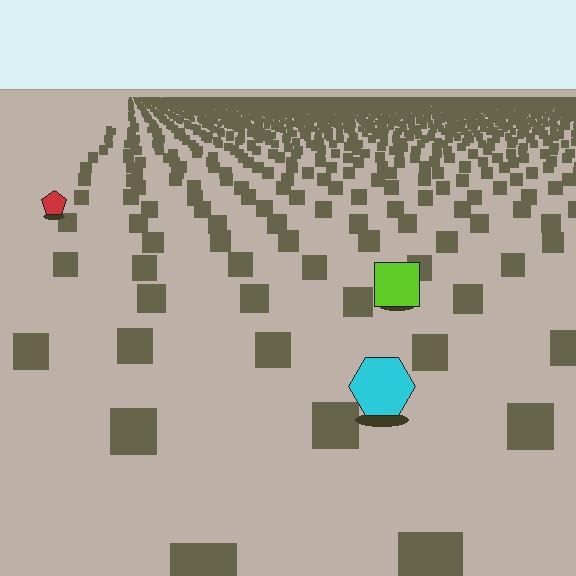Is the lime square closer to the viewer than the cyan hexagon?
No. The cyan hexagon is closer — you can tell from the texture gradient: the ground texture is coarser near it.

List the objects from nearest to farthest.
From nearest to farthest: the cyan hexagon, the lime square, the red pentagon.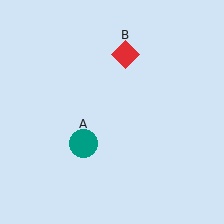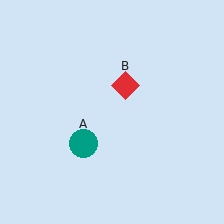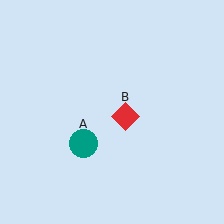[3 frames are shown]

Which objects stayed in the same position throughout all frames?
Teal circle (object A) remained stationary.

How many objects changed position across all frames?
1 object changed position: red diamond (object B).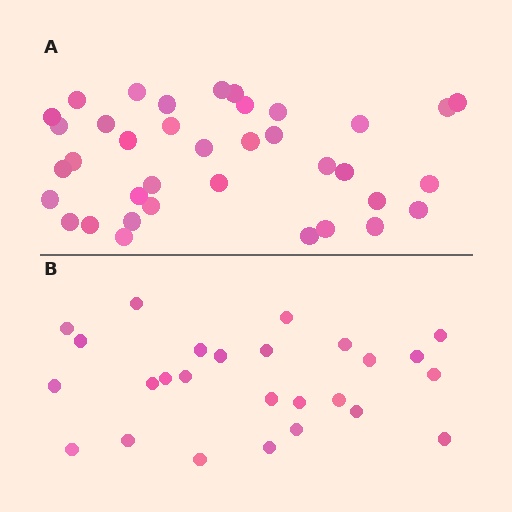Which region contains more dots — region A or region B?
Region A (the top region) has more dots.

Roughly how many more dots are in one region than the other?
Region A has roughly 12 or so more dots than region B.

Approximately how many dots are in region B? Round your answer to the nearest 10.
About 30 dots. (The exact count is 26, which rounds to 30.)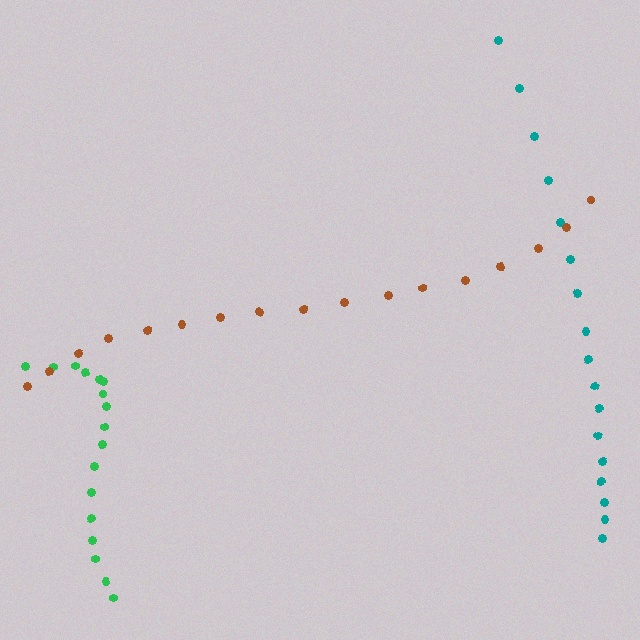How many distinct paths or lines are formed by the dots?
There are 3 distinct paths.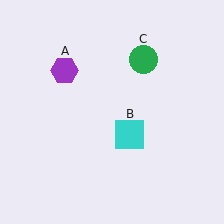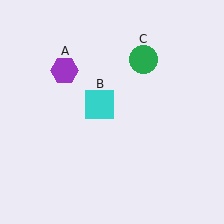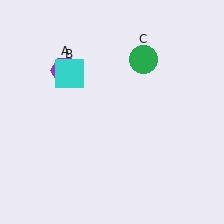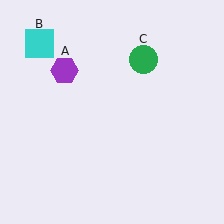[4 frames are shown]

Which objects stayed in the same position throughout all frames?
Purple hexagon (object A) and green circle (object C) remained stationary.